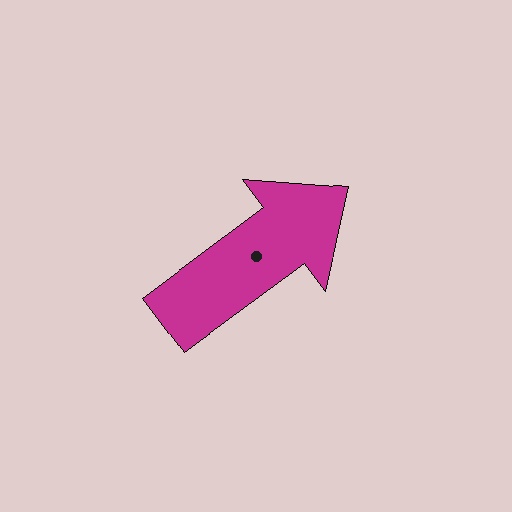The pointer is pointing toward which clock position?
Roughly 2 o'clock.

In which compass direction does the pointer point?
Northeast.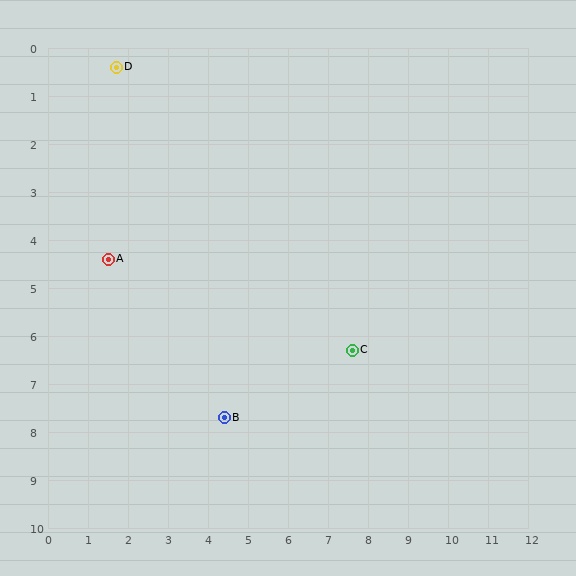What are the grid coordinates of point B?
Point B is at approximately (4.4, 7.7).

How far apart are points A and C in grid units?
Points A and C are about 6.4 grid units apart.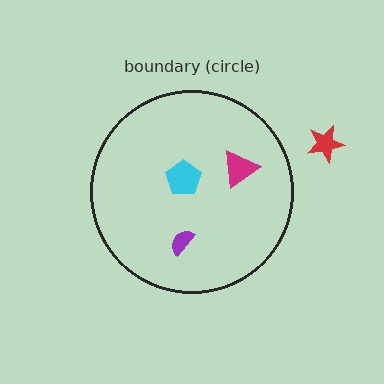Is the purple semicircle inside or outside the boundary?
Inside.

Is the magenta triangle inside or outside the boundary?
Inside.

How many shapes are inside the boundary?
3 inside, 1 outside.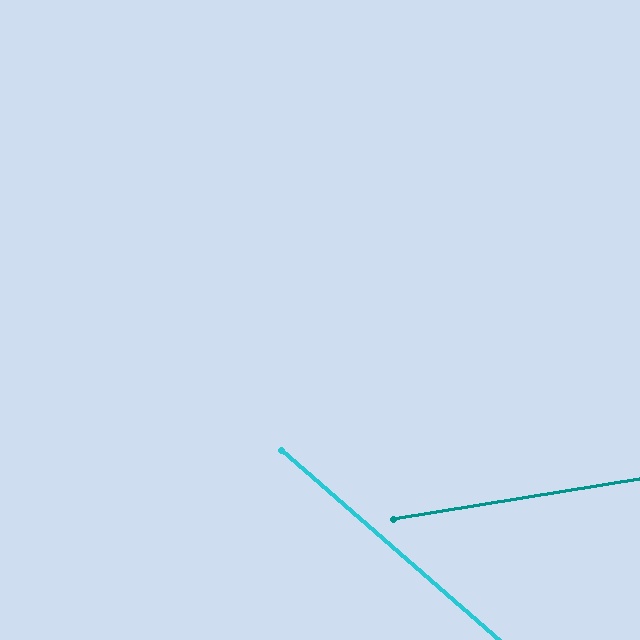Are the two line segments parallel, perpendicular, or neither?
Neither parallel nor perpendicular — they differ by about 50°.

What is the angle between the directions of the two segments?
Approximately 50 degrees.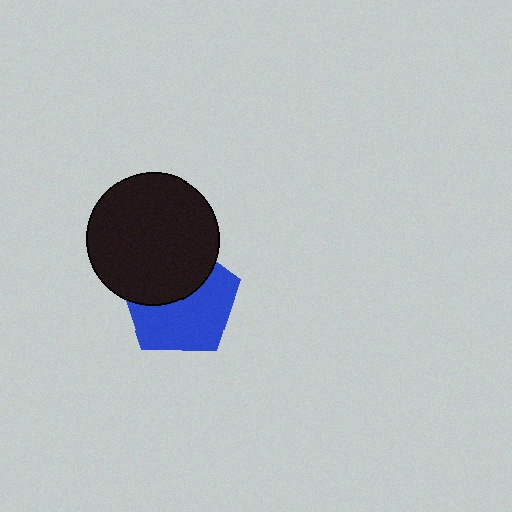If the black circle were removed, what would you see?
You would see the complete blue pentagon.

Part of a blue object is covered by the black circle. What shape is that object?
It is a pentagon.